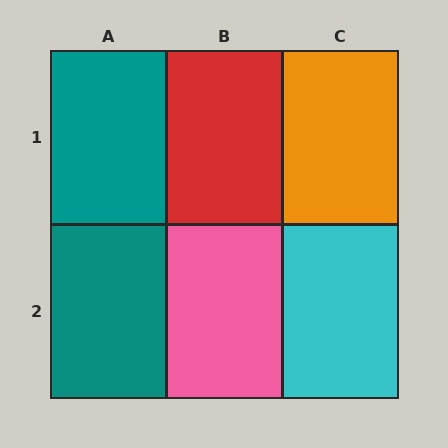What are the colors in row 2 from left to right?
Teal, pink, cyan.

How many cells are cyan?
1 cell is cyan.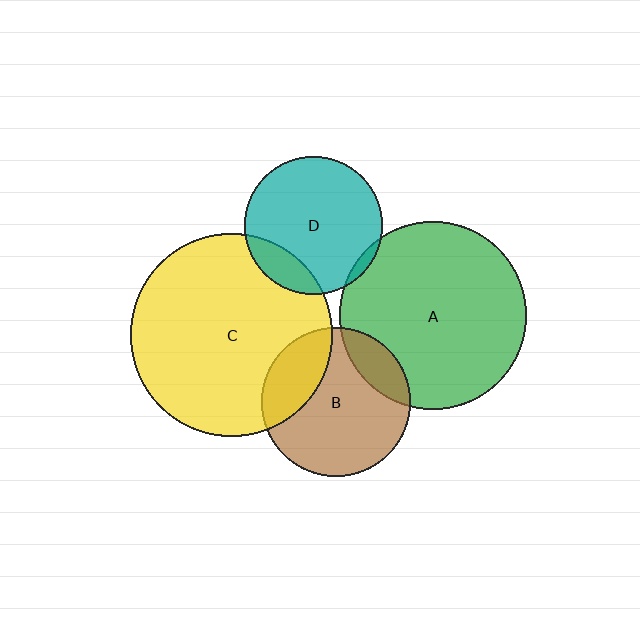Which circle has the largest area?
Circle C (yellow).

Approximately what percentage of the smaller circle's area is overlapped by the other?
Approximately 5%.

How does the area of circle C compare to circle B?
Approximately 1.8 times.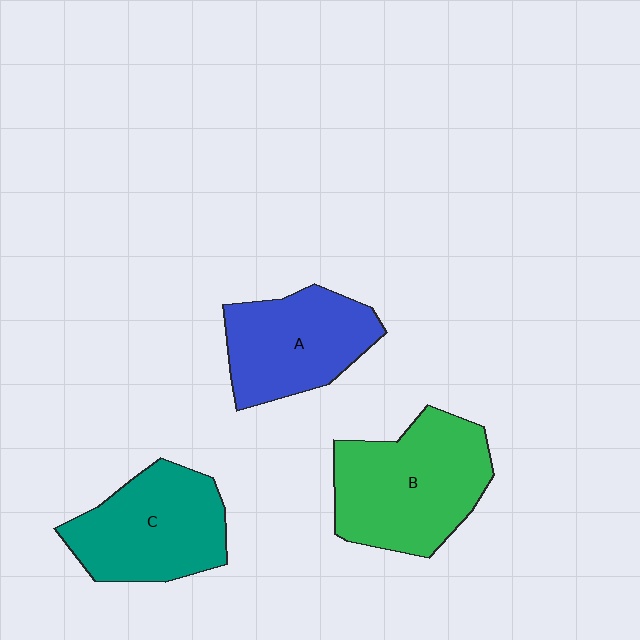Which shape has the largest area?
Shape B (green).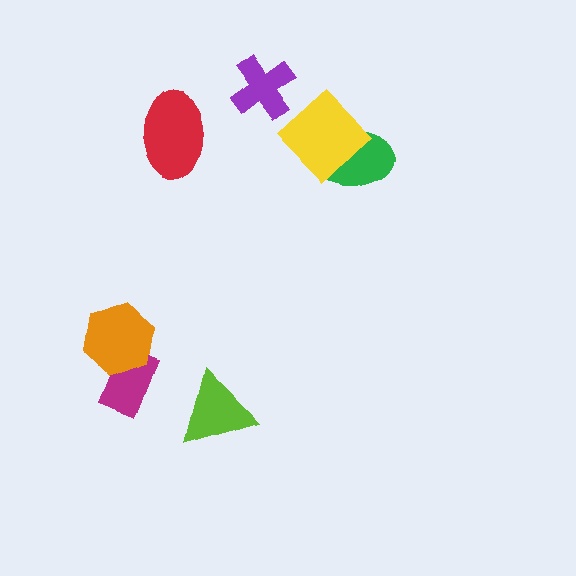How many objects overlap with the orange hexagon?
1 object overlaps with the orange hexagon.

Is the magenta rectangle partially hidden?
Yes, it is partially covered by another shape.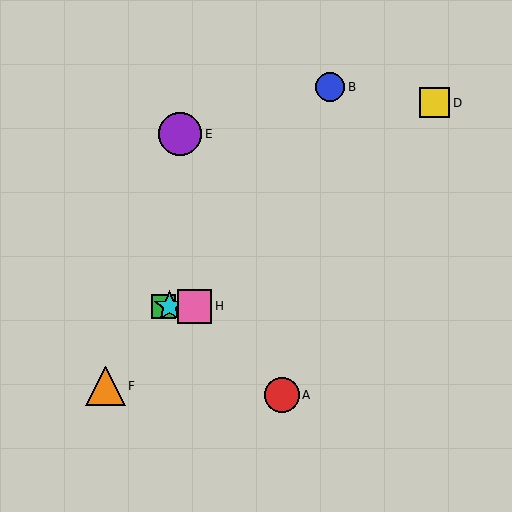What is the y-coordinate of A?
Object A is at y≈395.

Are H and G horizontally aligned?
Yes, both are at y≈306.